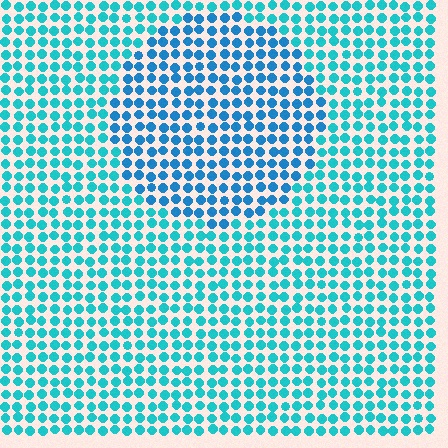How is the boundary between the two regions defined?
The boundary is defined purely by a slight shift in hue (about 24 degrees). Spacing, size, and orientation are identical on both sides.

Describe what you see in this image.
The image is filled with small cyan elements in a uniform arrangement. A circle-shaped region is visible where the elements are tinted to a slightly different hue, forming a subtle color boundary.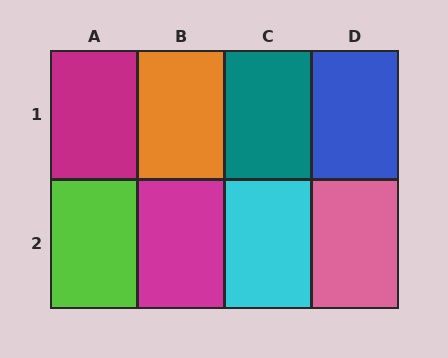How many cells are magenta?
2 cells are magenta.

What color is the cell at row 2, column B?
Magenta.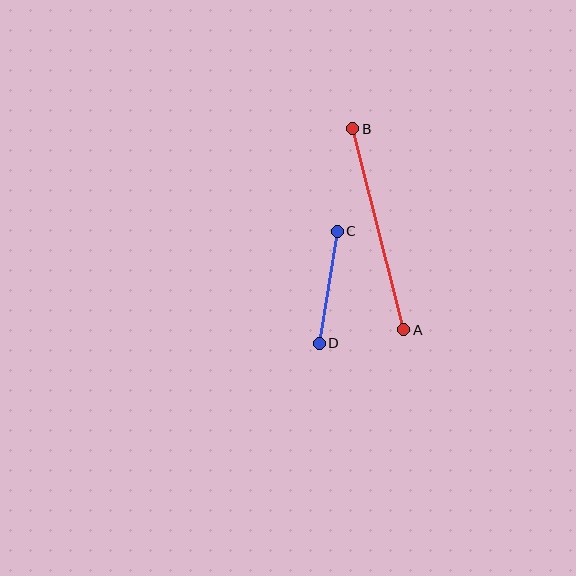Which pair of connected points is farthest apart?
Points A and B are farthest apart.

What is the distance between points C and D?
The distance is approximately 114 pixels.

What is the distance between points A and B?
The distance is approximately 208 pixels.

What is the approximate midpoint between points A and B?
The midpoint is at approximately (378, 229) pixels.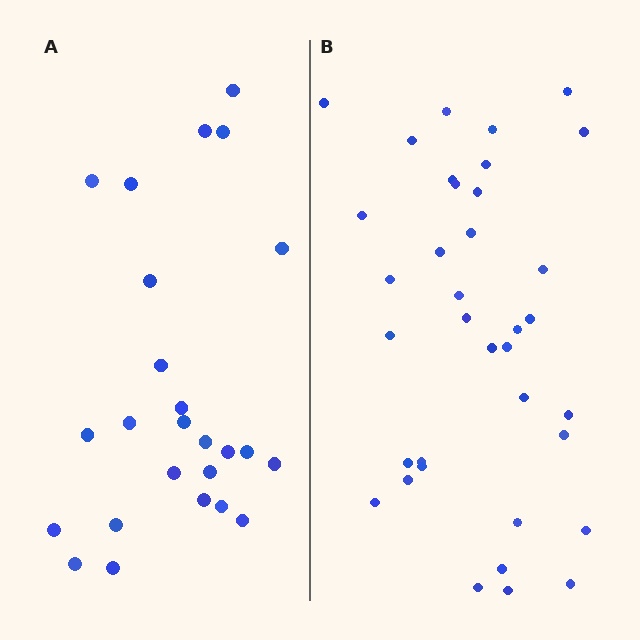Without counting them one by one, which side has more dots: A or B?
Region B (the right region) has more dots.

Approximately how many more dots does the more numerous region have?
Region B has roughly 12 or so more dots than region A.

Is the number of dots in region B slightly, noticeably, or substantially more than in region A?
Region B has noticeably more, but not dramatically so. The ratio is roughly 1.4 to 1.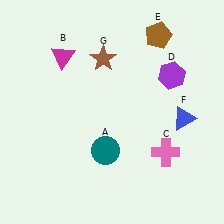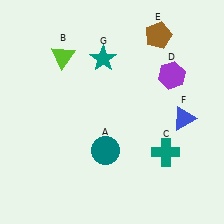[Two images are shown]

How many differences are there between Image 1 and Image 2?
There are 3 differences between the two images.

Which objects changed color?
B changed from magenta to lime. C changed from pink to teal. G changed from brown to teal.